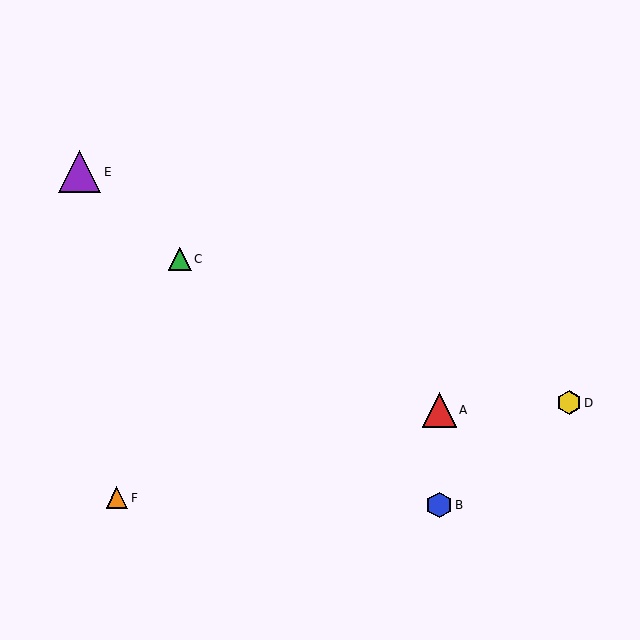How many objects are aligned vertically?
2 objects (A, B) are aligned vertically.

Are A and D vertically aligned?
No, A is at x≈439 and D is at x≈569.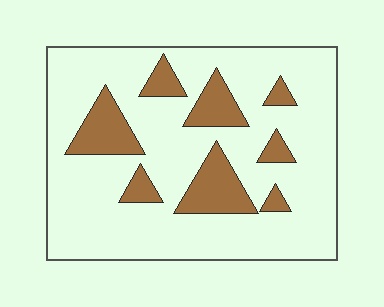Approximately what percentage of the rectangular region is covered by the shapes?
Approximately 20%.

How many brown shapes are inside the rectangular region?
8.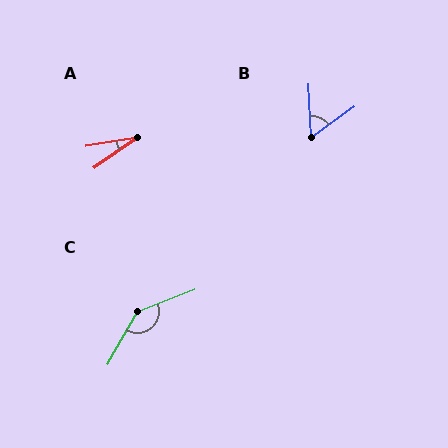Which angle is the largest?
C, at approximately 141 degrees.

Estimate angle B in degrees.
Approximately 57 degrees.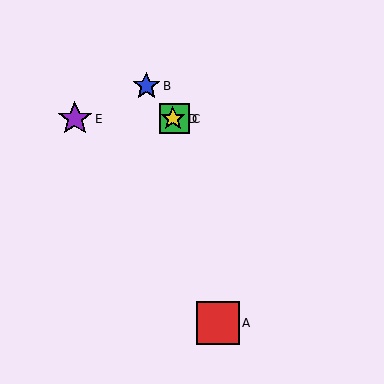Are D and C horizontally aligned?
Yes, both are at y≈119.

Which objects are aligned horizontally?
Objects C, D, E are aligned horizontally.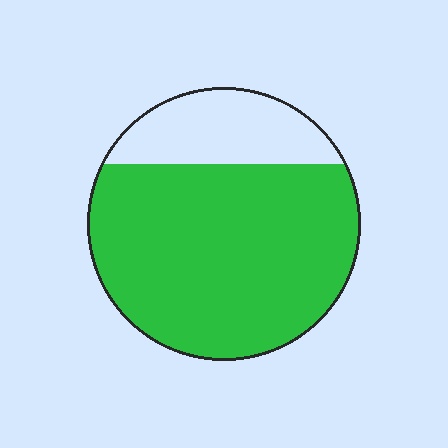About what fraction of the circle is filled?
About three quarters (3/4).